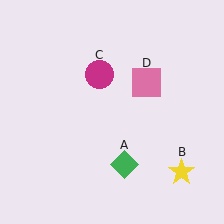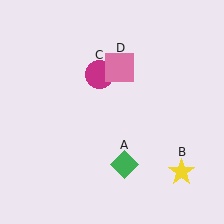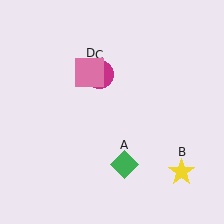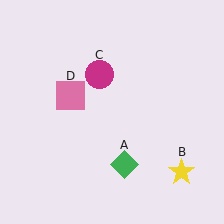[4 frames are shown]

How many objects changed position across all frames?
1 object changed position: pink square (object D).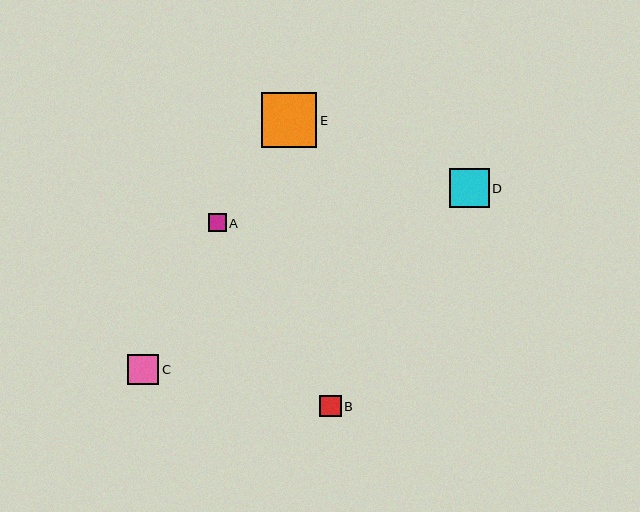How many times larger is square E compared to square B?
Square E is approximately 2.6 times the size of square B.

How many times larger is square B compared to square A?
Square B is approximately 1.2 times the size of square A.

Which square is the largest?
Square E is the largest with a size of approximately 55 pixels.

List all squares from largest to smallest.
From largest to smallest: E, D, C, B, A.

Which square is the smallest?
Square A is the smallest with a size of approximately 18 pixels.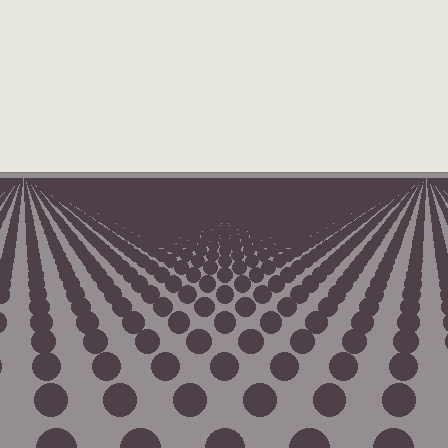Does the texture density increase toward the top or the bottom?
Density increases toward the top.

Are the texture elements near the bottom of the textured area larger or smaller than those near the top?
Larger. Near the bottom, elements are closer to the viewer and appear at a bigger on-screen size.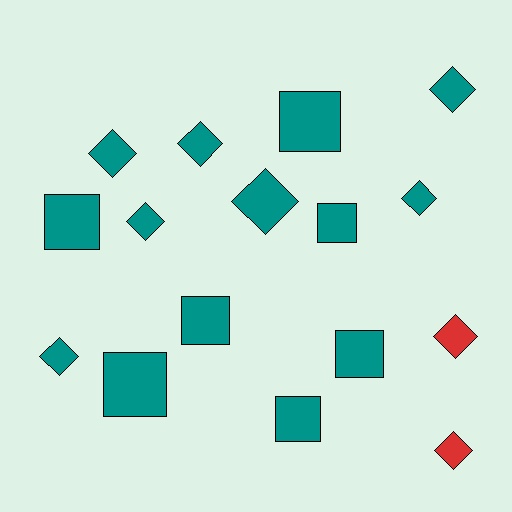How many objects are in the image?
There are 16 objects.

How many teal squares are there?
There are 7 teal squares.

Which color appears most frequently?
Teal, with 14 objects.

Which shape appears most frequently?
Diamond, with 9 objects.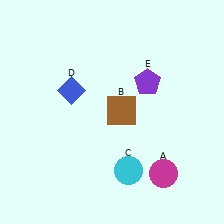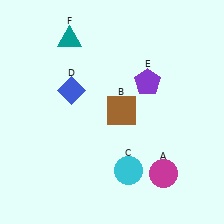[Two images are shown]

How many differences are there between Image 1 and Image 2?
There is 1 difference between the two images.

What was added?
A teal triangle (F) was added in Image 2.